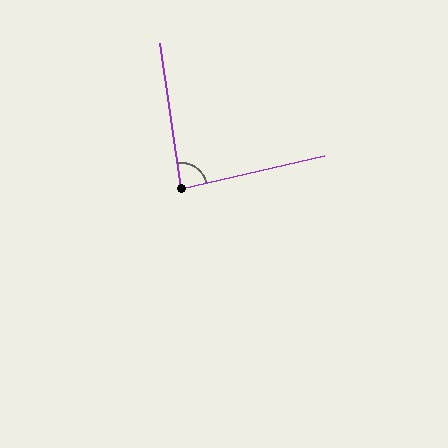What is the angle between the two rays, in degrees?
Approximately 85 degrees.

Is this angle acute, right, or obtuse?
It is approximately a right angle.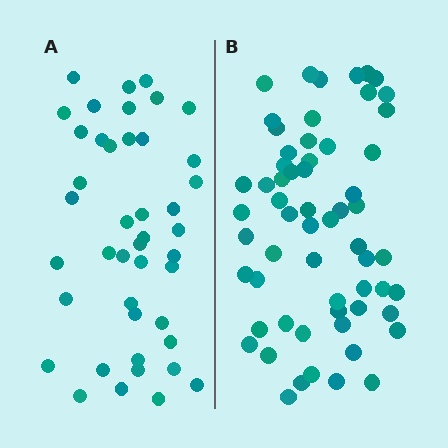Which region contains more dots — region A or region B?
Region B (the right region) has more dots.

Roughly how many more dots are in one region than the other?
Region B has approximately 15 more dots than region A.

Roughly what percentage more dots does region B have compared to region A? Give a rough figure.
About 40% more.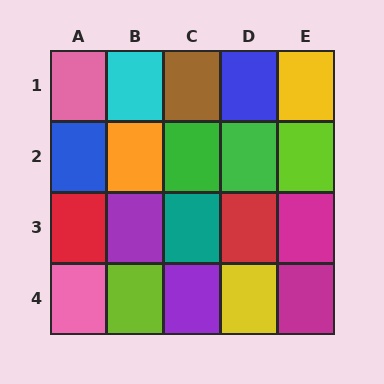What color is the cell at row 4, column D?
Yellow.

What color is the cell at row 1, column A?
Pink.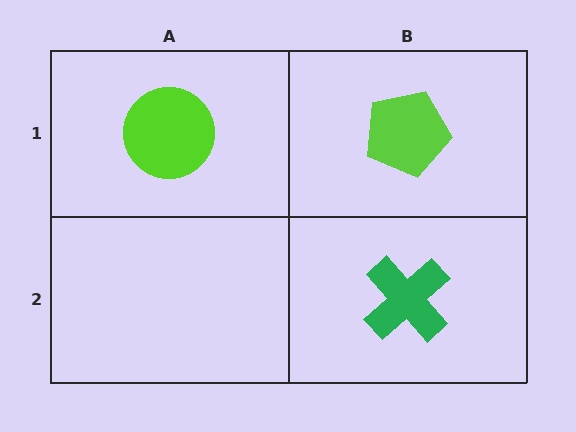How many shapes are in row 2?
1 shape.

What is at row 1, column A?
A lime circle.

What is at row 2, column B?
A green cross.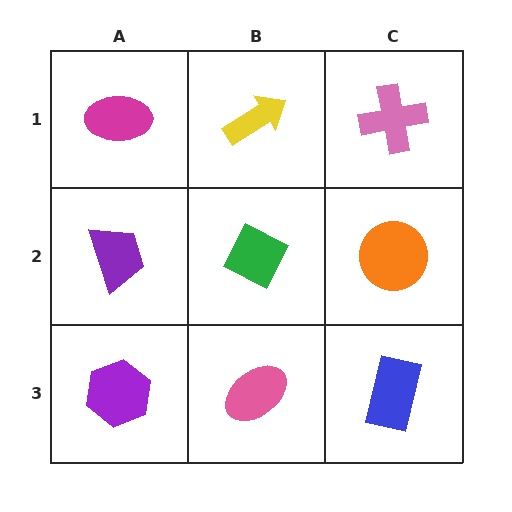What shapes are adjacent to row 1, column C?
An orange circle (row 2, column C), a yellow arrow (row 1, column B).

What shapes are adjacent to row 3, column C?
An orange circle (row 2, column C), a pink ellipse (row 3, column B).